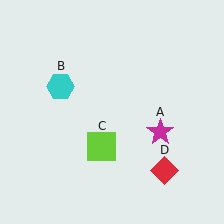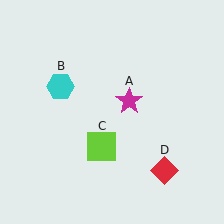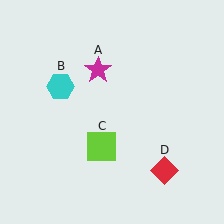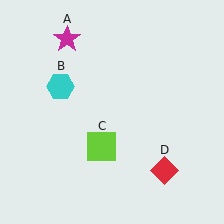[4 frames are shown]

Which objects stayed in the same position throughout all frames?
Cyan hexagon (object B) and lime square (object C) and red diamond (object D) remained stationary.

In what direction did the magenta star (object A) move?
The magenta star (object A) moved up and to the left.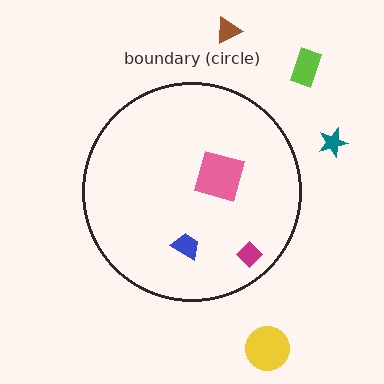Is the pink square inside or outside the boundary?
Inside.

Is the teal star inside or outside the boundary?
Outside.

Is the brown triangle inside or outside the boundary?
Outside.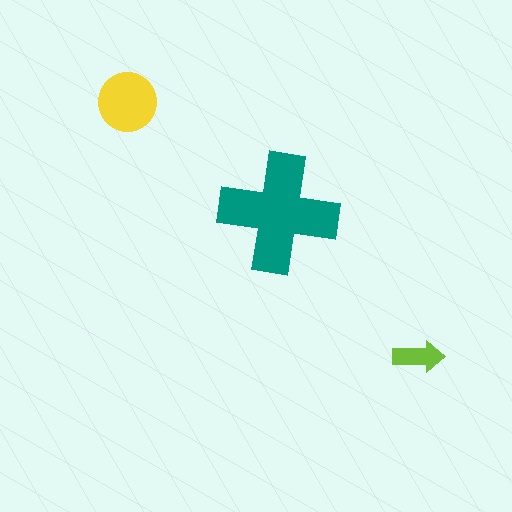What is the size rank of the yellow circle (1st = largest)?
2nd.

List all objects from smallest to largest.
The lime arrow, the yellow circle, the teal cross.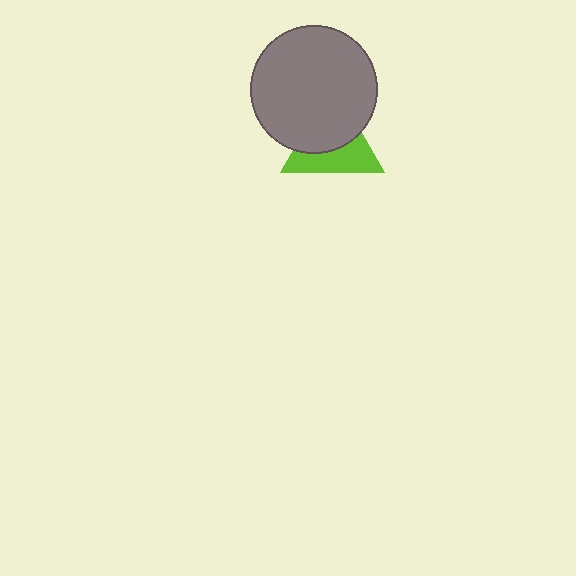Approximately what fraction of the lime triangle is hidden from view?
Roughly 52% of the lime triangle is hidden behind the gray circle.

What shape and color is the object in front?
The object in front is a gray circle.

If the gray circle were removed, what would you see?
You would see the complete lime triangle.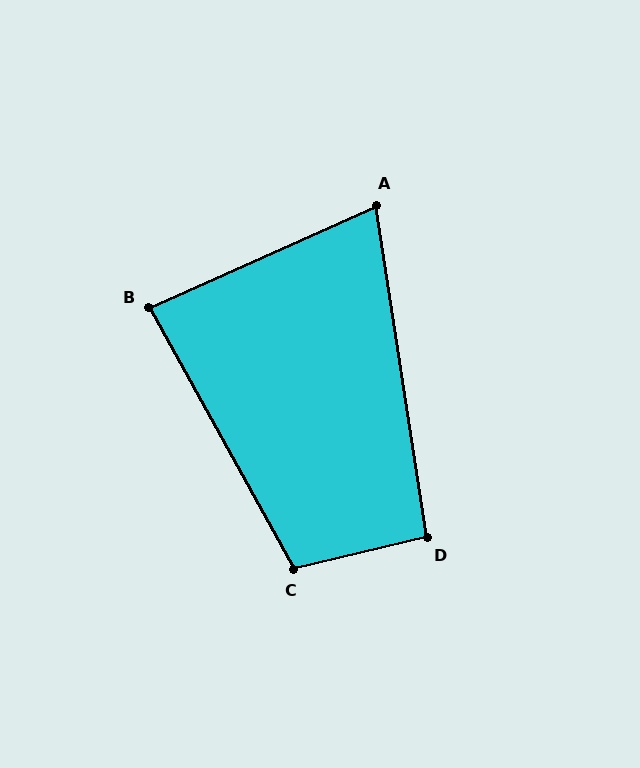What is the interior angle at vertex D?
Approximately 95 degrees (approximately right).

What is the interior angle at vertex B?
Approximately 85 degrees (approximately right).